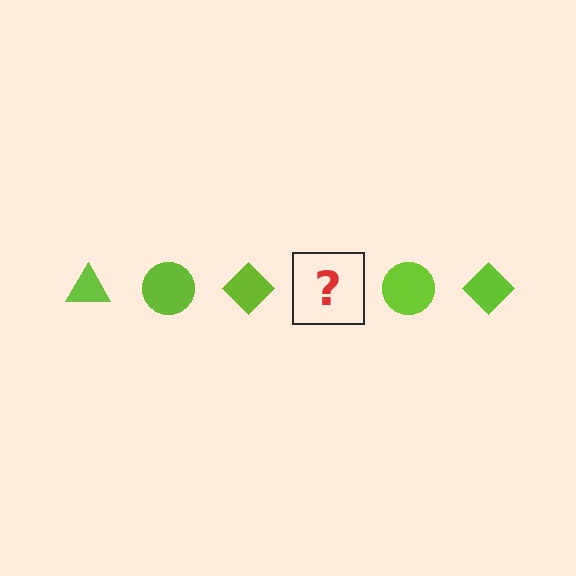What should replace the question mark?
The question mark should be replaced with a lime triangle.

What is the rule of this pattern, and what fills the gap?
The rule is that the pattern cycles through triangle, circle, diamond shapes in lime. The gap should be filled with a lime triangle.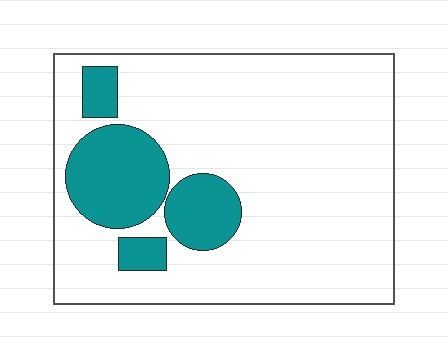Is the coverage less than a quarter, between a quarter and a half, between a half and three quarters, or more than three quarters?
Less than a quarter.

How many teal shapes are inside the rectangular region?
4.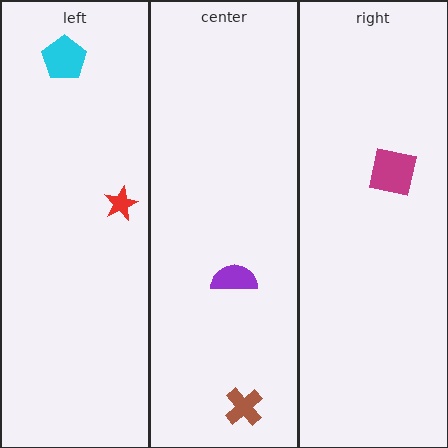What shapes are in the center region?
The brown cross, the purple semicircle.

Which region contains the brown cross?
The center region.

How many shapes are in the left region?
2.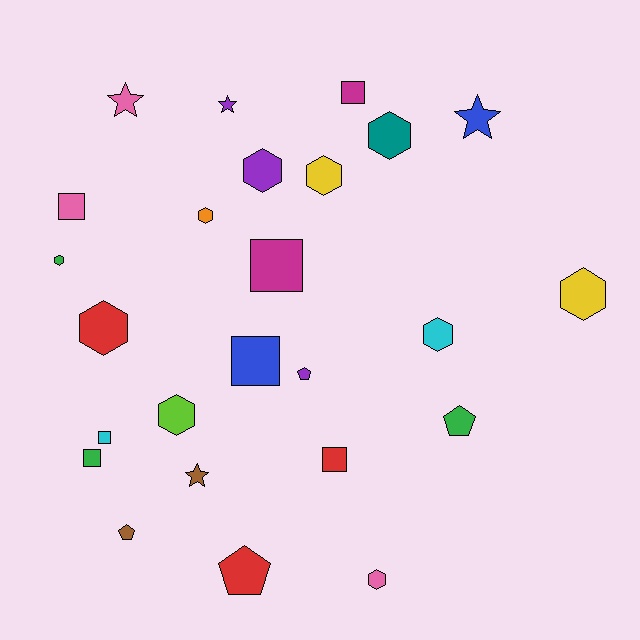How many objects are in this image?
There are 25 objects.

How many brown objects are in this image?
There are 2 brown objects.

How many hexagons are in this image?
There are 10 hexagons.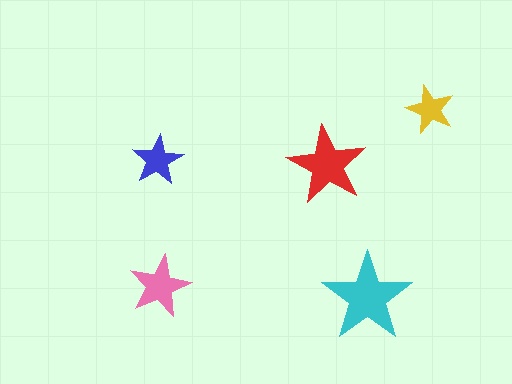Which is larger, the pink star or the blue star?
The pink one.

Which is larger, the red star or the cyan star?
The cyan one.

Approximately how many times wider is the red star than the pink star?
About 1.5 times wider.